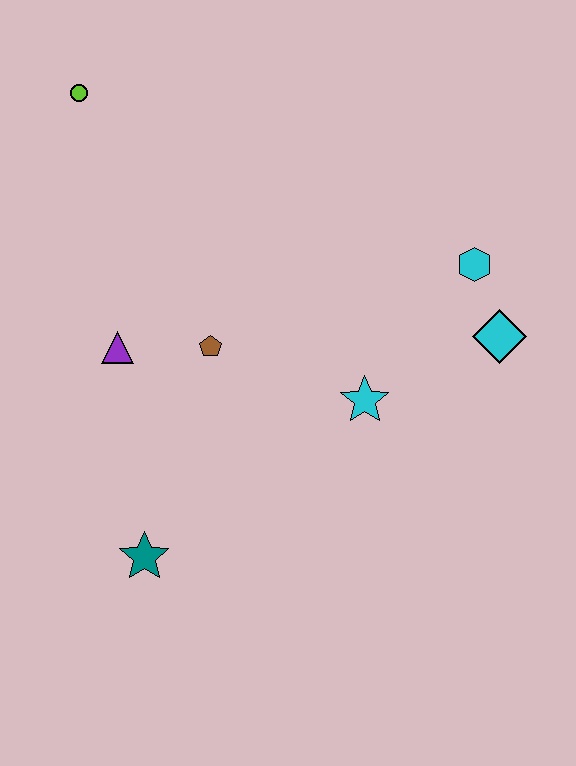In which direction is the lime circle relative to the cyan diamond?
The lime circle is to the left of the cyan diamond.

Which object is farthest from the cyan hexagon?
The teal star is farthest from the cyan hexagon.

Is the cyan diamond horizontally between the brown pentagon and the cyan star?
No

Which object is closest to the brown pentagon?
The purple triangle is closest to the brown pentagon.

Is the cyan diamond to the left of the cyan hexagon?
No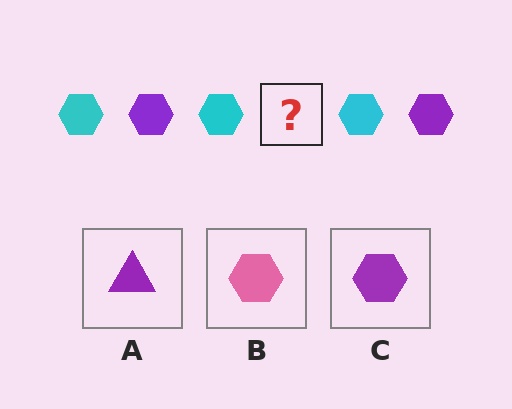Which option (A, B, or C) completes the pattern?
C.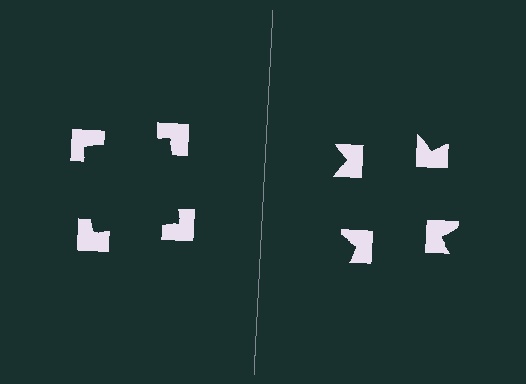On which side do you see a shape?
An illusory square appears on the left side. On the right side the wedge cuts are rotated, so no coherent shape forms.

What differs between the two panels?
The notched squares are positioned identically on both sides; only the wedge orientations differ. On the left they align to a square; on the right they are misaligned.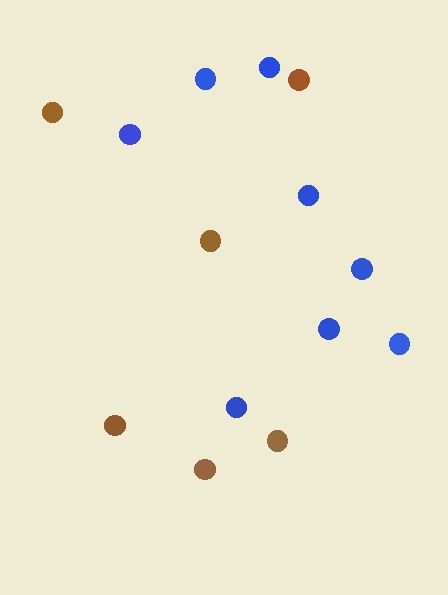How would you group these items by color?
There are 2 groups: one group of blue circles (8) and one group of brown circles (6).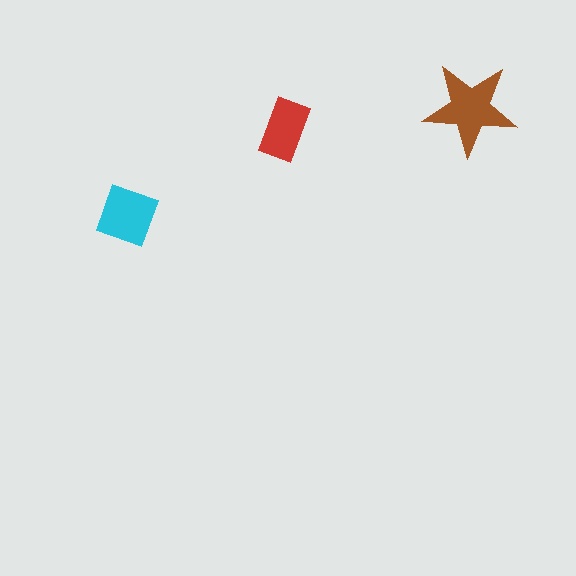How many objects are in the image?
There are 3 objects in the image.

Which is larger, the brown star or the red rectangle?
The brown star.